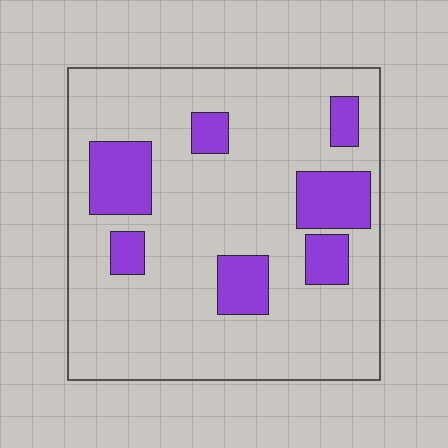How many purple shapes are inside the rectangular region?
7.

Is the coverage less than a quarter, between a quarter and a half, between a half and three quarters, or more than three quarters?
Less than a quarter.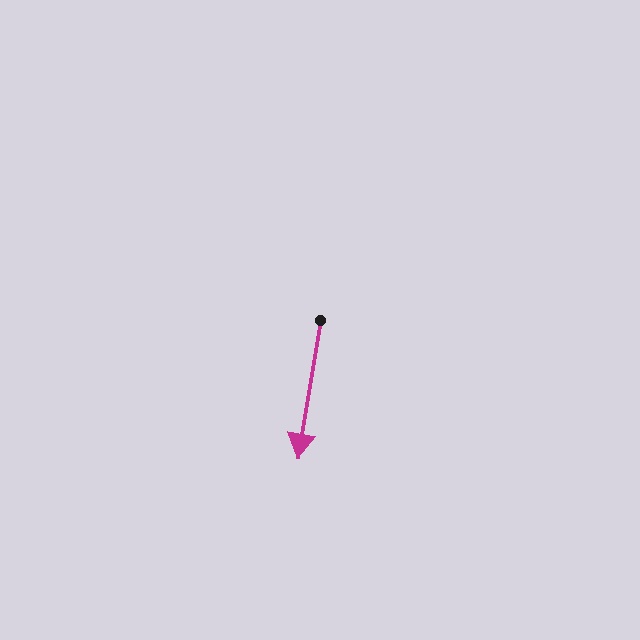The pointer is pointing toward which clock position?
Roughly 6 o'clock.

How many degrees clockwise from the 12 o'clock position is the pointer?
Approximately 189 degrees.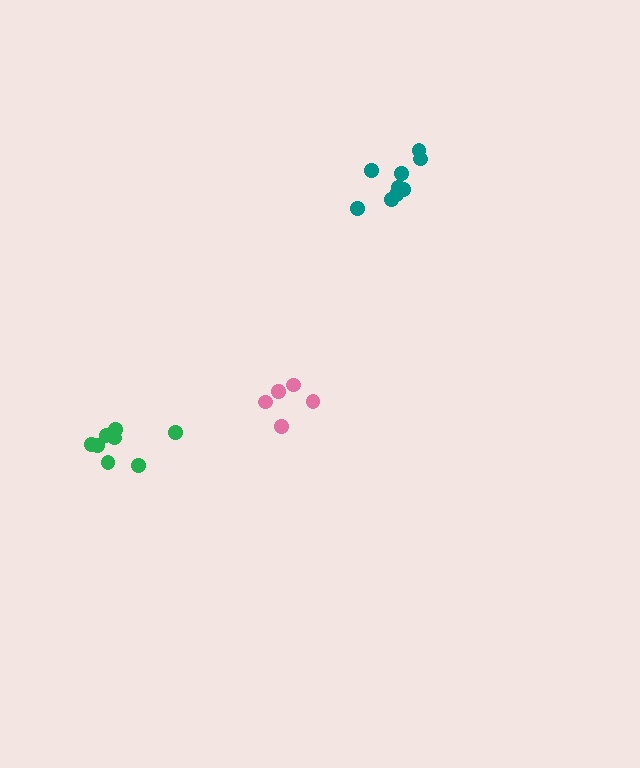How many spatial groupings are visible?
There are 3 spatial groupings.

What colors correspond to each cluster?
The clusters are colored: pink, teal, green.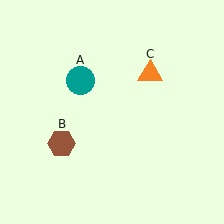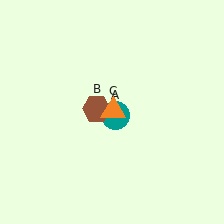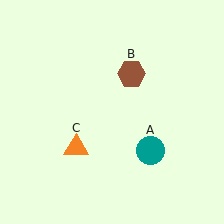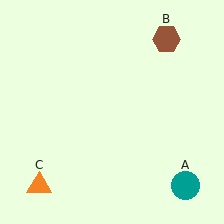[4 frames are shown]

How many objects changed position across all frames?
3 objects changed position: teal circle (object A), brown hexagon (object B), orange triangle (object C).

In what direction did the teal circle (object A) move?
The teal circle (object A) moved down and to the right.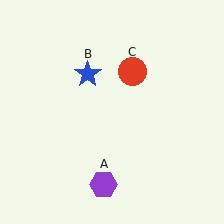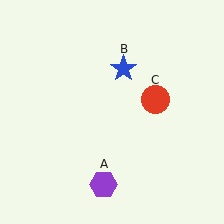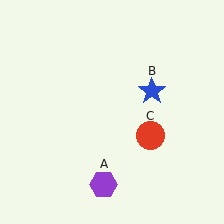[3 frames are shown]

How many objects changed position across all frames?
2 objects changed position: blue star (object B), red circle (object C).